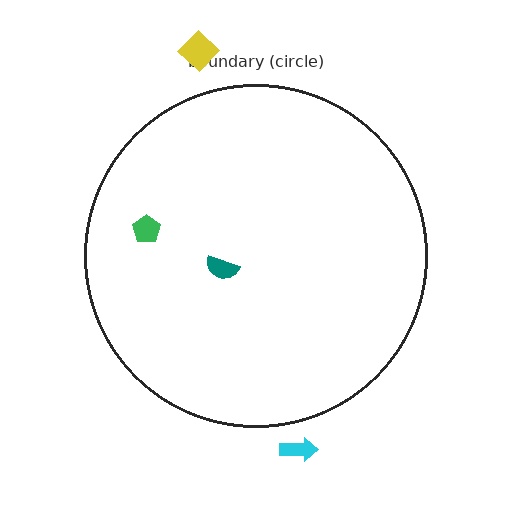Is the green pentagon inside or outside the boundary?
Inside.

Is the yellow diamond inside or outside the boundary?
Outside.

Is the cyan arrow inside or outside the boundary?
Outside.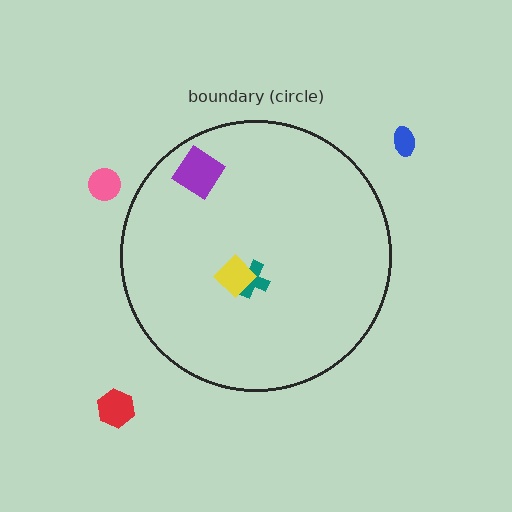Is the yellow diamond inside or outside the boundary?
Inside.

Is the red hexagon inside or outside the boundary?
Outside.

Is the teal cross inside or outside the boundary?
Inside.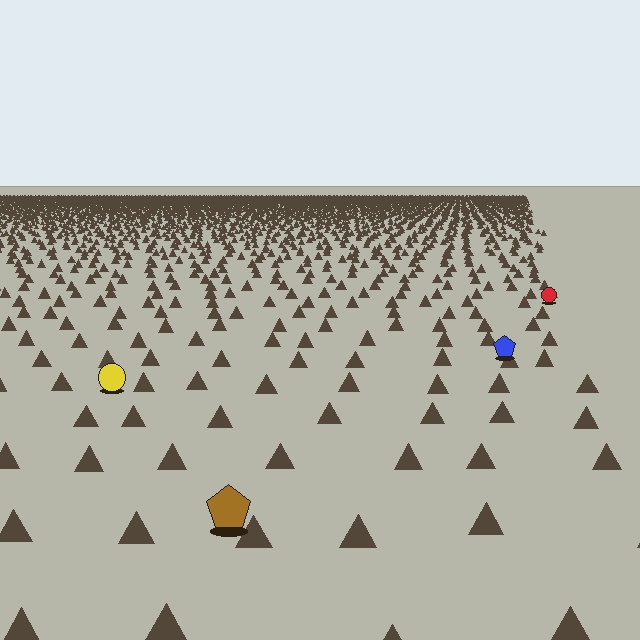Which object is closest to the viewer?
The brown pentagon is closest. The texture marks near it are larger and more spread out.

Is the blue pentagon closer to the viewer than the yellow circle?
No. The yellow circle is closer — you can tell from the texture gradient: the ground texture is coarser near it.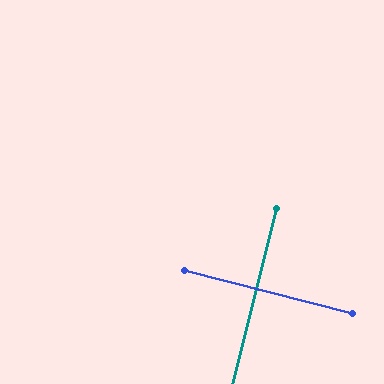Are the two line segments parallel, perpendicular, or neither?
Perpendicular — they meet at approximately 90°.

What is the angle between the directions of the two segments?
Approximately 90 degrees.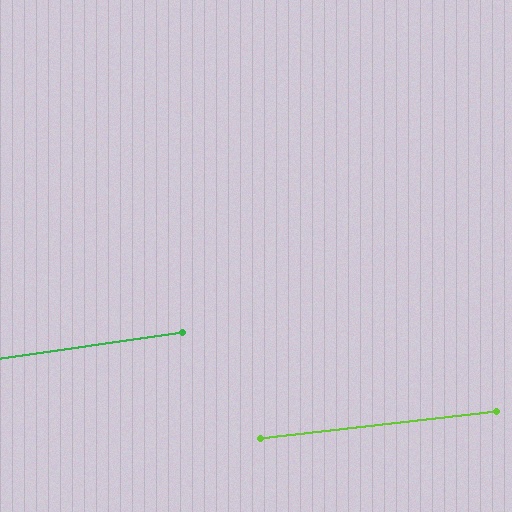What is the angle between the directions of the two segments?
Approximately 2 degrees.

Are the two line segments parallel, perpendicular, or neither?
Parallel — their directions differ by only 1.5°.